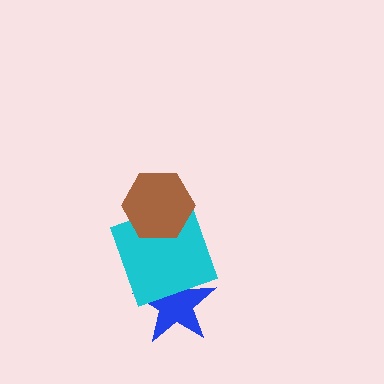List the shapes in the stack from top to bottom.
From top to bottom: the brown hexagon, the cyan square, the blue star.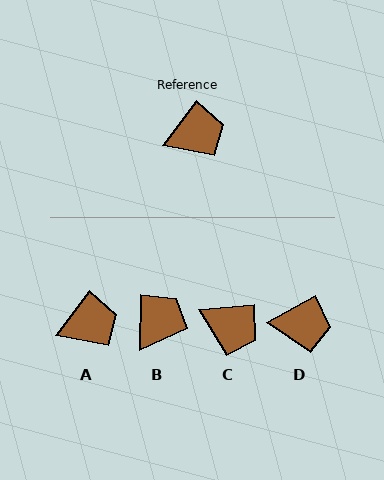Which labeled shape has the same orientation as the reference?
A.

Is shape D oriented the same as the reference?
No, it is off by about 23 degrees.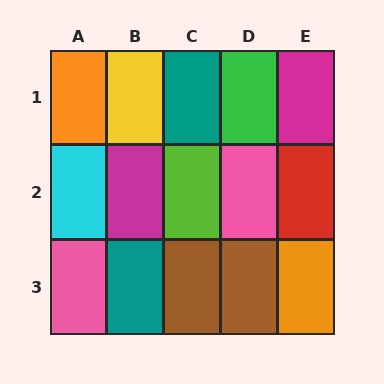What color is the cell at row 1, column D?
Green.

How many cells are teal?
2 cells are teal.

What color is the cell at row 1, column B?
Yellow.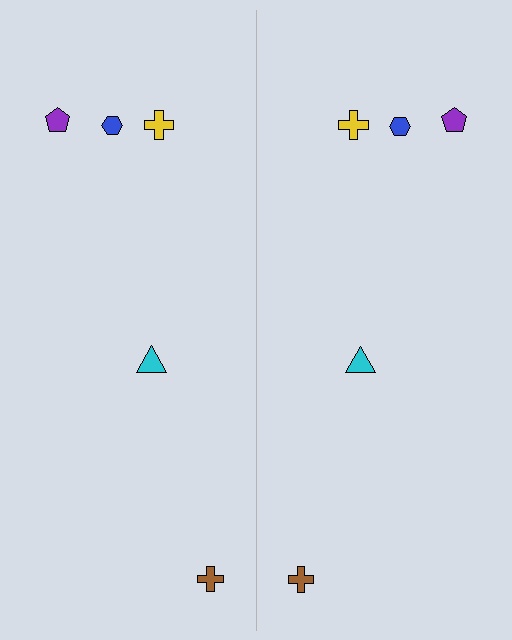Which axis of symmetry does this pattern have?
The pattern has a vertical axis of symmetry running through the center of the image.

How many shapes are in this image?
There are 10 shapes in this image.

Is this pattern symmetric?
Yes, this pattern has bilateral (reflection) symmetry.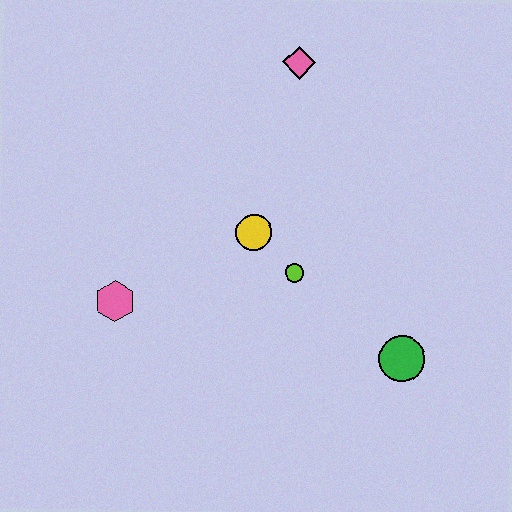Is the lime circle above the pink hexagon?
Yes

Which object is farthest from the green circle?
The pink diamond is farthest from the green circle.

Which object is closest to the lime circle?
The yellow circle is closest to the lime circle.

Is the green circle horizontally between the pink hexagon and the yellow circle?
No